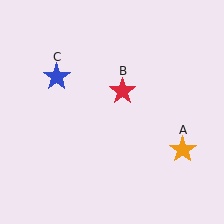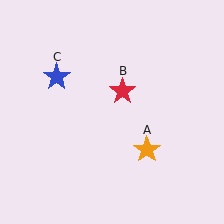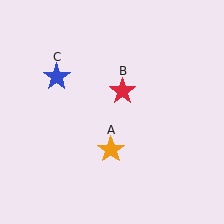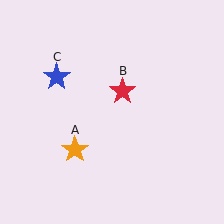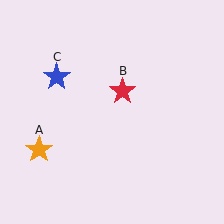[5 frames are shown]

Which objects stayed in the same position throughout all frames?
Red star (object B) and blue star (object C) remained stationary.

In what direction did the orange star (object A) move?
The orange star (object A) moved left.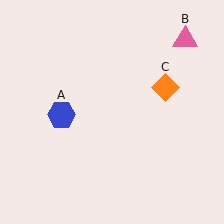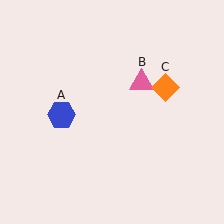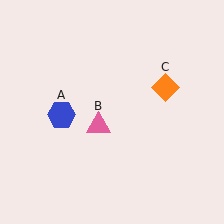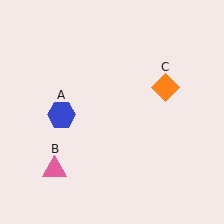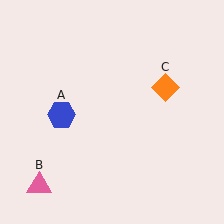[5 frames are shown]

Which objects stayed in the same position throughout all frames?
Blue hexagon (object A) and orange diamond (object C) remained stationary.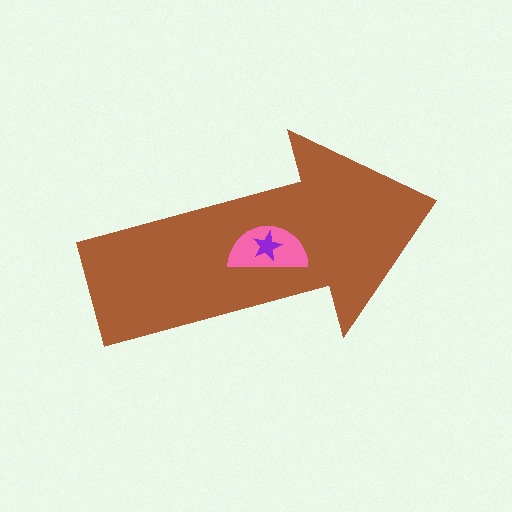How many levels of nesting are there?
3.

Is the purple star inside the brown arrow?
Yes.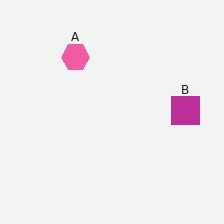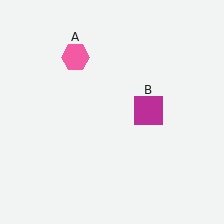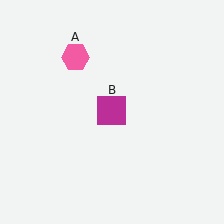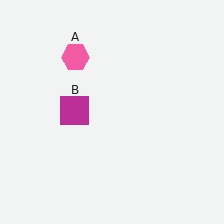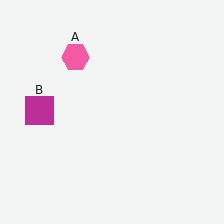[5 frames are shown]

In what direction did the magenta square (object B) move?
The magenta square (object B) moved left.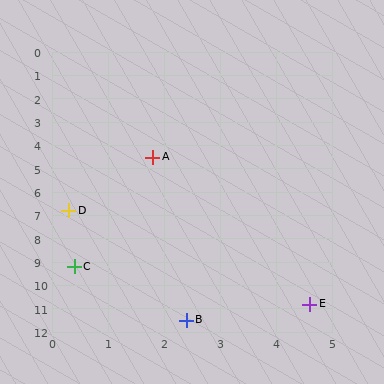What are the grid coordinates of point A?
Point A is at approximately (1.8, 4.5).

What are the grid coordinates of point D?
Point D is at approximately (0.3, 6.8).